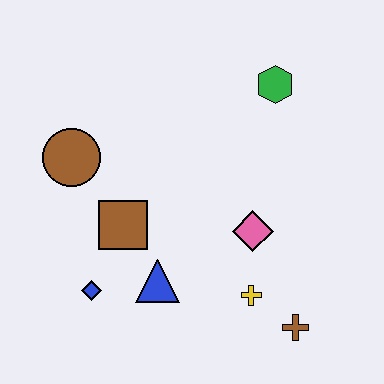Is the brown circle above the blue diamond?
Yes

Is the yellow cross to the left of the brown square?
No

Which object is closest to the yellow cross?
The brown cross is closest to the yellow cross.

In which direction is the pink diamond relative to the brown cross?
The pink diamond is above the brown cross.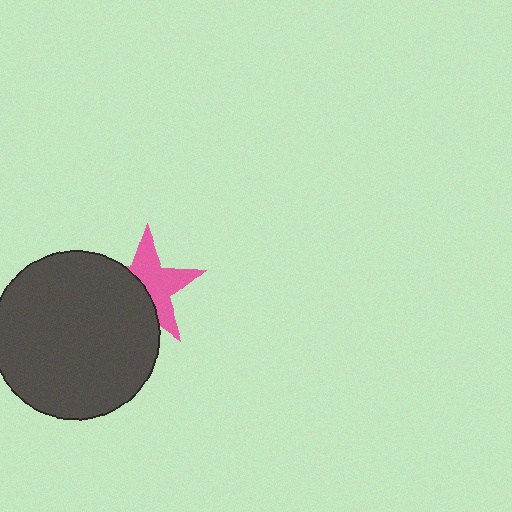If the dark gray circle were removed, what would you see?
You would see the complete pink star.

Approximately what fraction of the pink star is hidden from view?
Roughly 45% of the pink star is hidden behind the dark gray circle.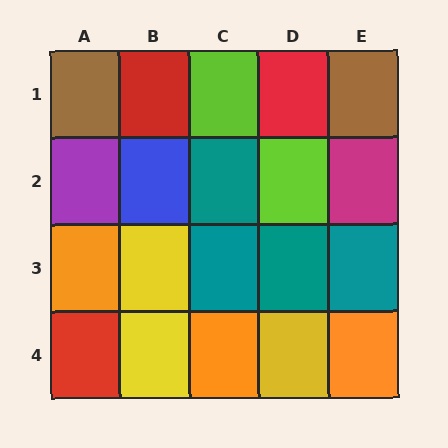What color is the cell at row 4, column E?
Orange.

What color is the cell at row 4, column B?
Yellow.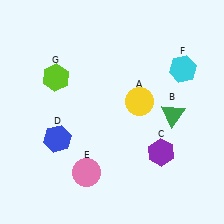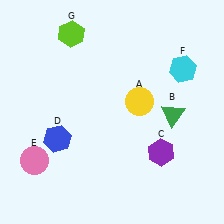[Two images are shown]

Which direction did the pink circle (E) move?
The pink circle (E) moved left.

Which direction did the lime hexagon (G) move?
The lime hexagon (G) moved up.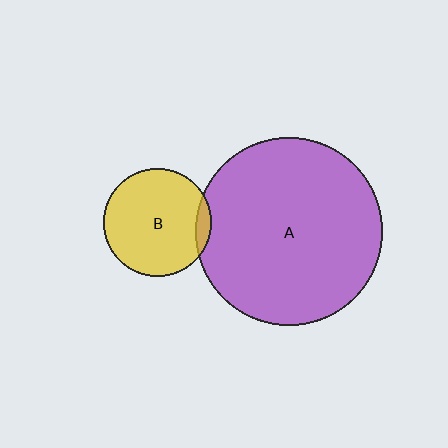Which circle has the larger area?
Circle A (purple).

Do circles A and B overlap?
Yes.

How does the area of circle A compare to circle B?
Approximately 3.0 times.